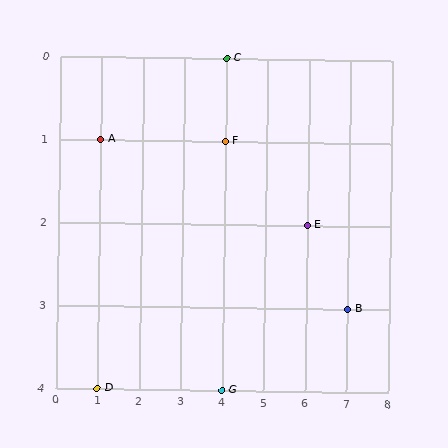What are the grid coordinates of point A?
Point A is at grid coordinates (1, 1).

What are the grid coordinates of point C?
Point C is at grid coordinates (4, 0).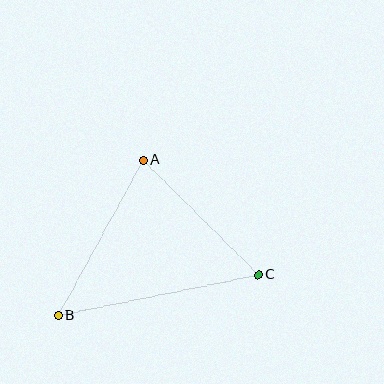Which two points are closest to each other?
Points A and C are closest to each other.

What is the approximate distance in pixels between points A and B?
The distance between A and B is approximately 177 pixels.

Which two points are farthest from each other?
Points B and C are farthest from each other.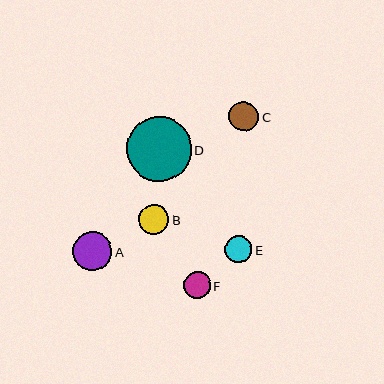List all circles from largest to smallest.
From largest to smallest: D, A, B, C, E, F.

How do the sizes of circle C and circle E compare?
Circle C and circle E are approximately the same size.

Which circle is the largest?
Circle D is the largest with a size of approximately 65 pixels.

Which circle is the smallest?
Circle F is the smallest with a size of approximately 27 pixels.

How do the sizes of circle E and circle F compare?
Circle E and circle F are approximately the same size.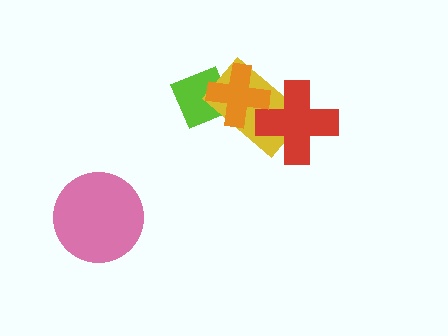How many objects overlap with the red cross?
2 objects overlap with the red cross.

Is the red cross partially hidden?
Yes, it is partially covered by another shape.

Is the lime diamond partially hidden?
Yes, it is partially covered by another shape.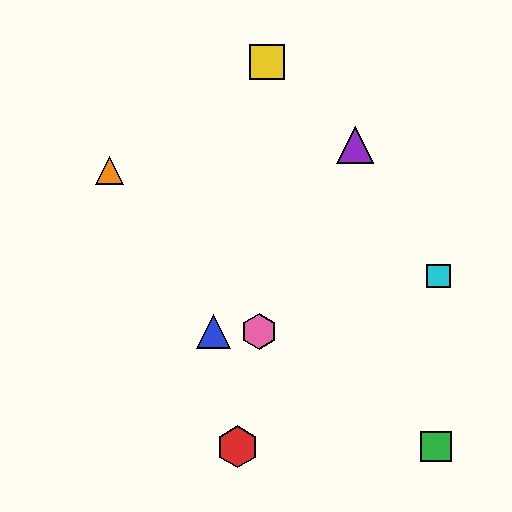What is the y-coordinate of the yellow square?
The yellow square is at y≈62.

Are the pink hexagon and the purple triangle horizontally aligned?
No, the pink hexagon is at y≈331 and the purple triangle is at y≈145.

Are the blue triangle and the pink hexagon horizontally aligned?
Yes, both are at y≈331.